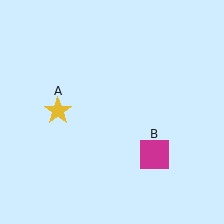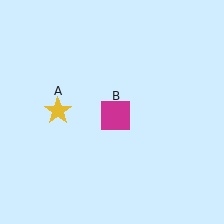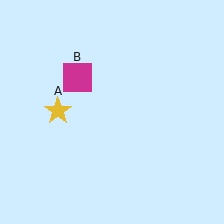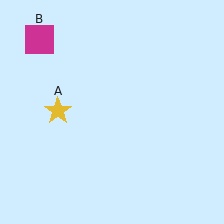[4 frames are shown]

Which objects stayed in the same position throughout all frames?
Yellow star (object A) remained stationary.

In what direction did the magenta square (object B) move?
The magenta square (object B) moved up and to the left.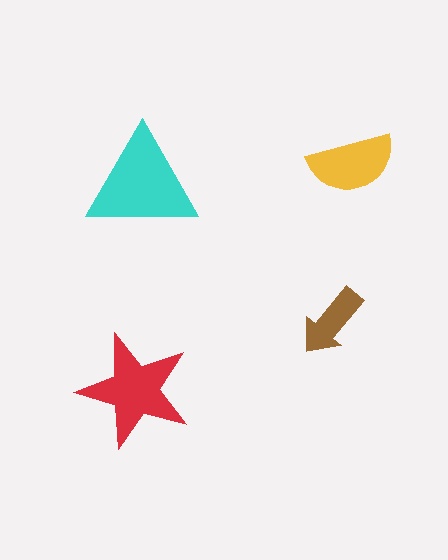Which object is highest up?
The yellow semicircle is topmost.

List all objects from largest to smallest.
The cyan triangle, the red star, the yellow semicircle, the brown arrow.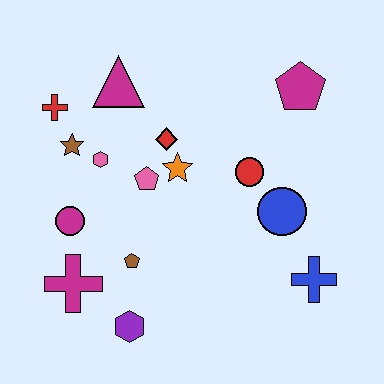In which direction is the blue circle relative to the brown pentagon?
The blue circle is to the right of the brown pentagon.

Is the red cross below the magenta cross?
No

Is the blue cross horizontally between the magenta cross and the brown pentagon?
No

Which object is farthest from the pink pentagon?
The blue cross is farthest from the pink pentagon.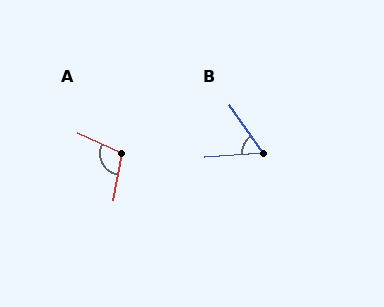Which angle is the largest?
A, at approximately 104 degrees.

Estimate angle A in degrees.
Approximately 104 degrees.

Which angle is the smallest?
B, at approximately 60 degrees.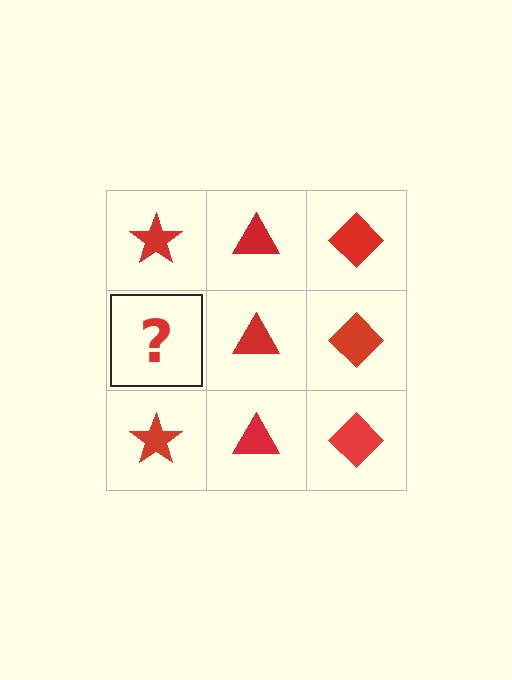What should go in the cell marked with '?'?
The missing cell should contain a red star.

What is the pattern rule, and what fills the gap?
The rule is that each column has a consistent shape. The gap should be filled with a red star.